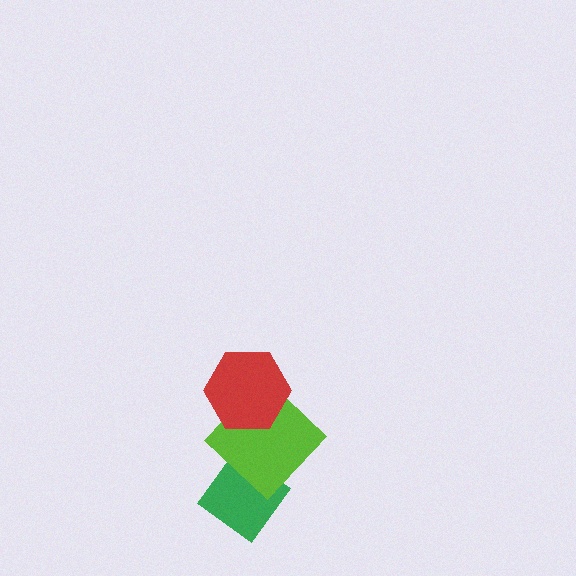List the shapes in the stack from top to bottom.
From top to bottom: the red hexagon, the lime diamond, the green diamond.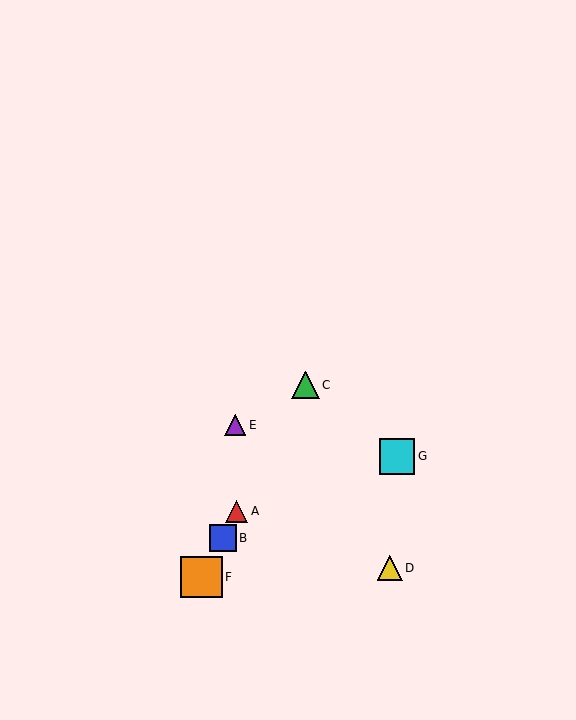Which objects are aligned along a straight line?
Objects A, B, C, F are aligned along a straight line.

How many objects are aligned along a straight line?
4 objects (A, B, C, F) are aligned along a straight line.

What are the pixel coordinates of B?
Object B is at (223, 538).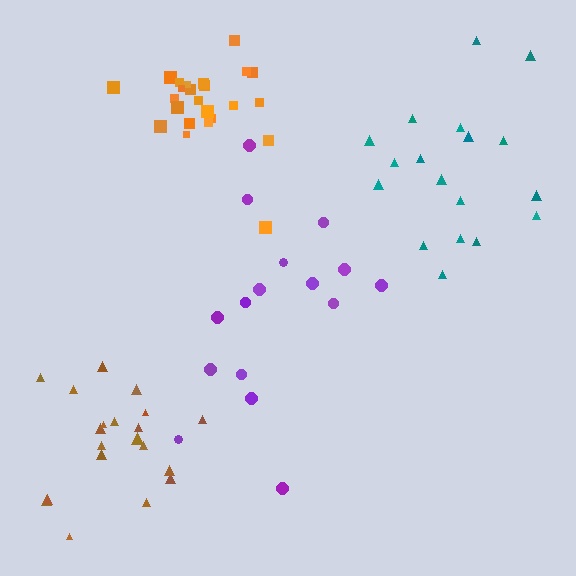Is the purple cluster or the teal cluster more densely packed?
Teal.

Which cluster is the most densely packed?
Orange.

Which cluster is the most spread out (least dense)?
Purple.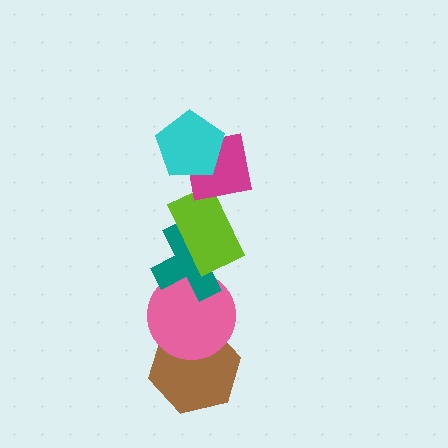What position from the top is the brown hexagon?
The brown hexagon is 6th from the top.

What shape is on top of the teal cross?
The lime rectangle is on top of the teal cross.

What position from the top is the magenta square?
The magenta square is 2nd from the top.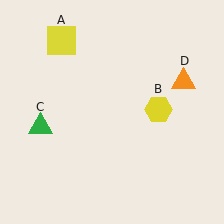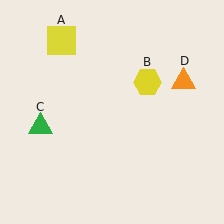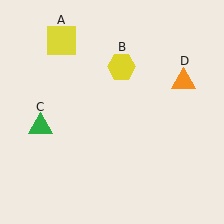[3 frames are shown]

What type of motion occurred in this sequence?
The yellow hexagon (object B) rotated counterclockwise around the center of the scene.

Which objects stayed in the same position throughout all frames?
Yellow square (object A) and green triangle (object C) and orange triangle (object D) remained stationary.